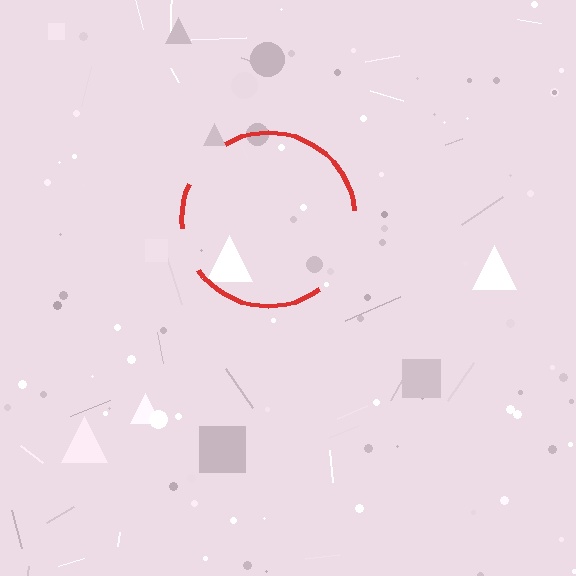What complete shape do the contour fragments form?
The contour fragments form a circle.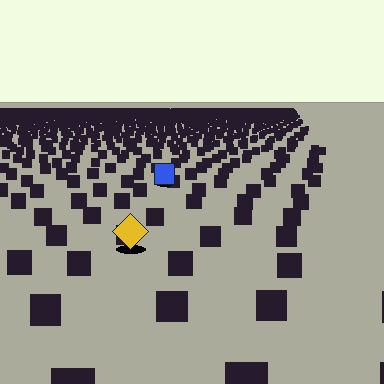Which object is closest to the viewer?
The yellow diamond is closest. The texture marks near it are larger and more spread out.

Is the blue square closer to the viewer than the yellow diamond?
No. The yellow diamond is closer — you can tell from the texture gradient: the ground texture is coarser near it.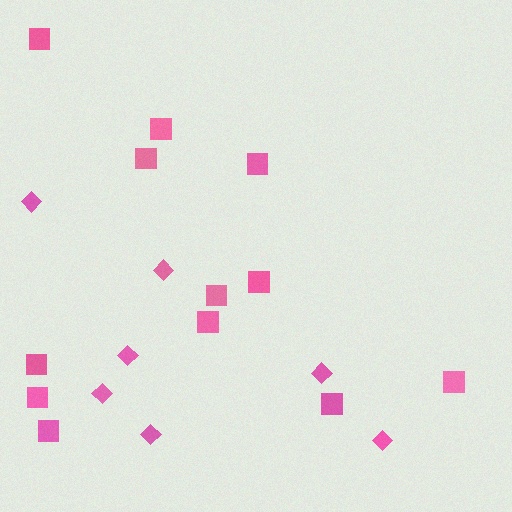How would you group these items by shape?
There are 2 groups: one group of diamonds (7) and one group of squares (12).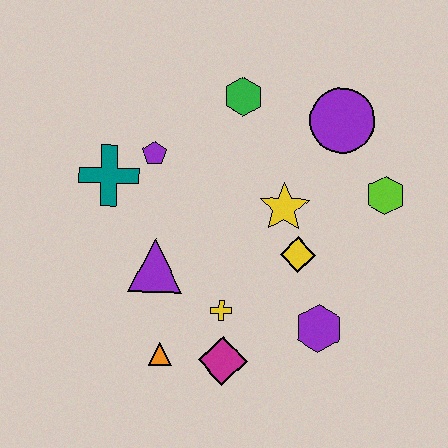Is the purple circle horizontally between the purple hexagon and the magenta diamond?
No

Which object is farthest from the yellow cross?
The purple circle is farthest from the yellow cross.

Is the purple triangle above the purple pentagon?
No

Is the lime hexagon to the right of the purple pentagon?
Yes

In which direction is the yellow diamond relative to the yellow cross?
The yellow diamond is to the right of the yellow cross.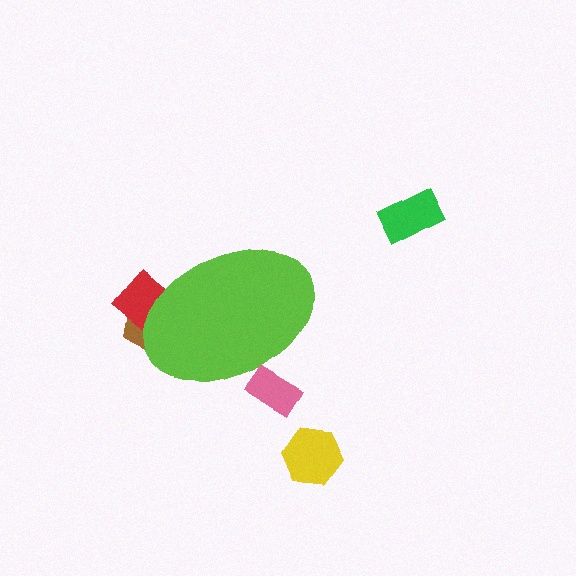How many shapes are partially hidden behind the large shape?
3 shapes are partially hidden.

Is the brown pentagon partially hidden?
Yes, the brown pentagon is partially hidden behind the lime ellipse.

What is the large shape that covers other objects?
A lime ellipse.